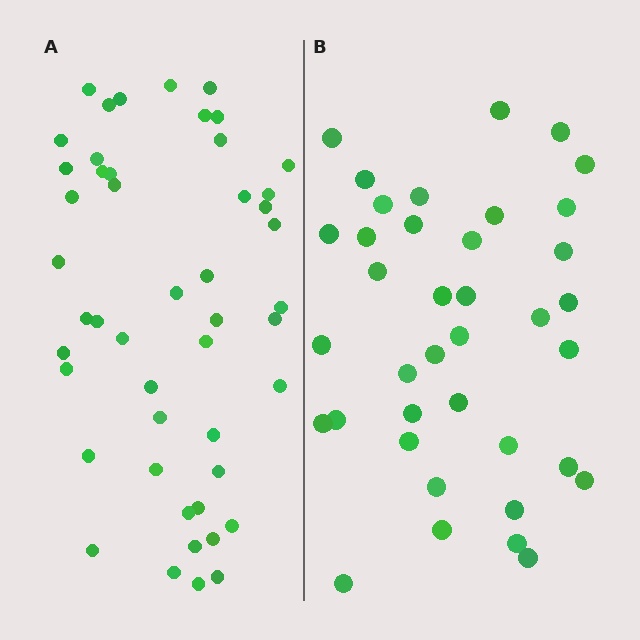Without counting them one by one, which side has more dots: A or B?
Region A (the left region) has more dots.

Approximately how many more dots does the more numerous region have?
Region A has roughly 10 or so more dots than region B.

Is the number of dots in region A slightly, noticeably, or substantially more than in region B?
Region A has noticeably more, but not dramatically so. The ratio is roughly 1.3 to 1.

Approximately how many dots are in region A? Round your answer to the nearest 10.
About 50 dots. (The exact count is 48, which rounds to 50.)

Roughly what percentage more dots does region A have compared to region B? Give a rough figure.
About 25% more.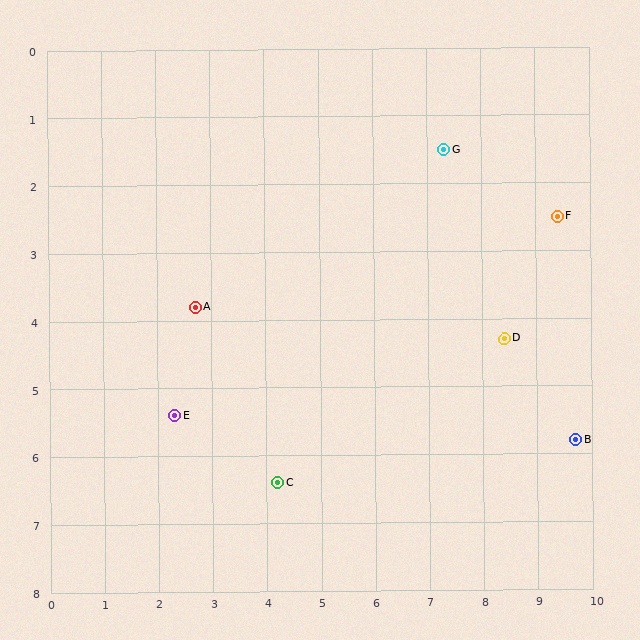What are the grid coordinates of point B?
Point B is at approximately (9.7, 5.8).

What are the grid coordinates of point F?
Point F is at approximately (9.4, 2.5).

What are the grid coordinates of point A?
Point A is at approximately (2.7, 3.8).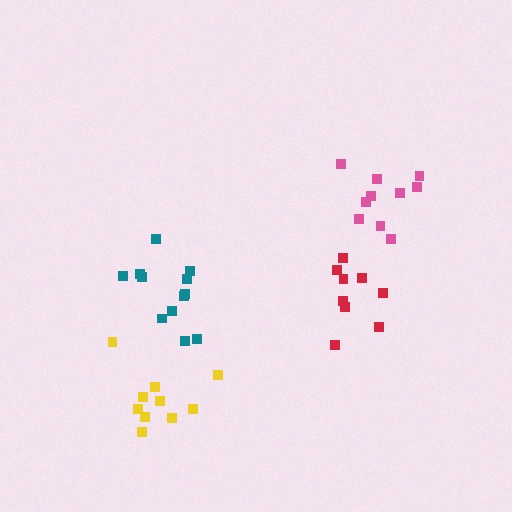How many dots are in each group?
Group 1: 9 dots, Group 2: 10 dots, Group 3: 10 dots, Group 4: 12 dots (41 total).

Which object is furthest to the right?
The pink cluster is rightmost.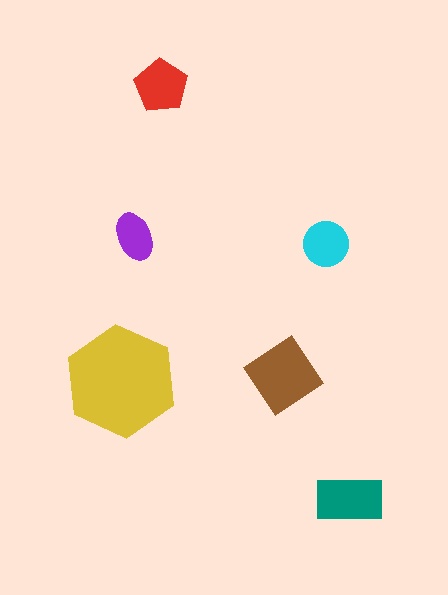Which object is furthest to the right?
The teal rectangle is rightmost.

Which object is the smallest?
The purple ellipse.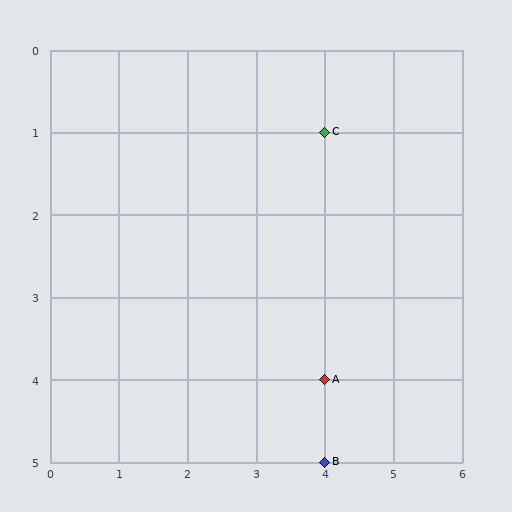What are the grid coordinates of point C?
Point C is at grid coordinates (4, 1).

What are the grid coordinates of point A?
Point A is at grid coordinates (4, 4).